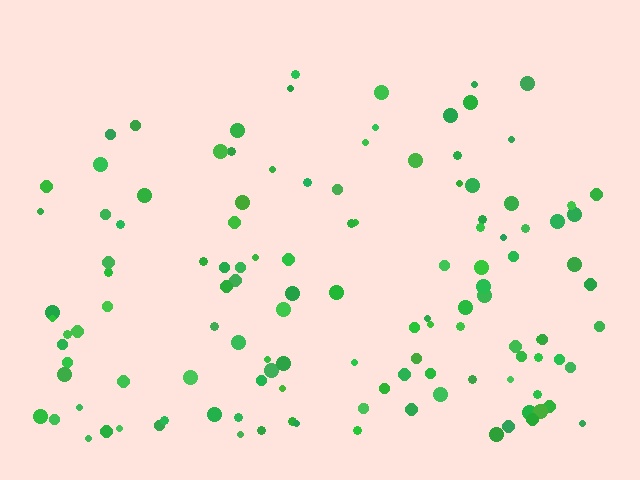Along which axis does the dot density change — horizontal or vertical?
Vertical.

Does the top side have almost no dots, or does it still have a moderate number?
Still a moderate number, just noticeably fewer than the bottom.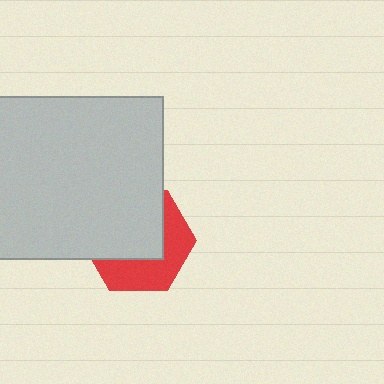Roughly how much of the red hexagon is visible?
A small part of it is visible (roughly 44%).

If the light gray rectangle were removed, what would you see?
You would see the complete red hexagon.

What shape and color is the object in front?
The object in front is a light gray rectangle.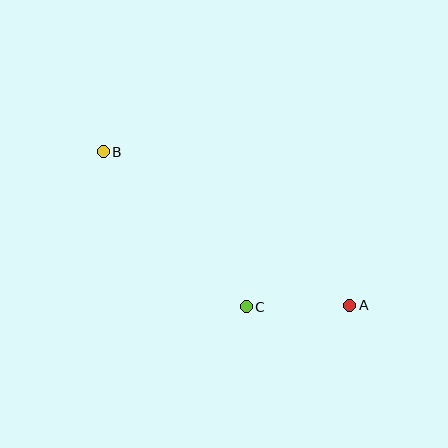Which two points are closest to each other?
Points A and C are closest to each other.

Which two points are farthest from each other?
Points A and B are farthest from each other.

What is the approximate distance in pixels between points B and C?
The distance between B and C is approximately 211 pixels.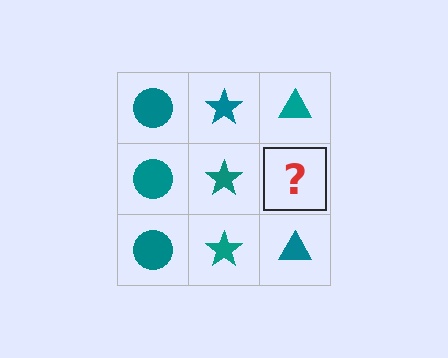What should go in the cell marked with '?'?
The missing cell should contain a teal triangle.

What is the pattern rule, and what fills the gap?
The rule is that each column has a consistent shape. The gap should be filled with a teal triangle.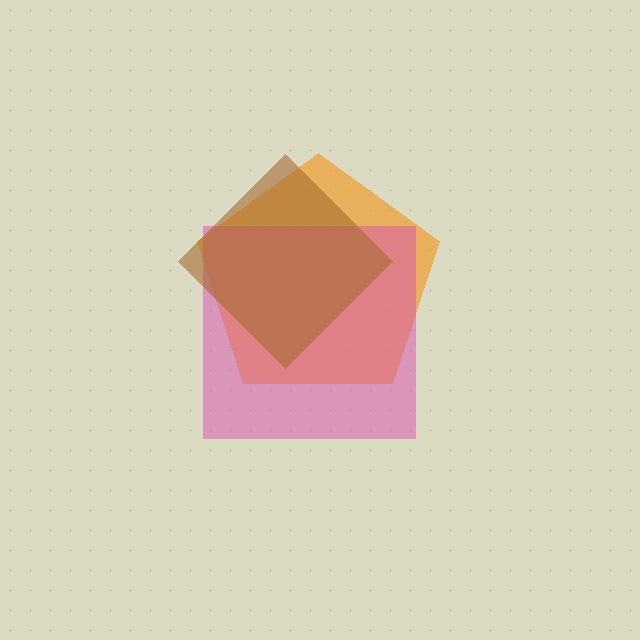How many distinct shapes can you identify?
There are 3 distinct shapes: an orange pentagon, a pink square, a brown diamond.